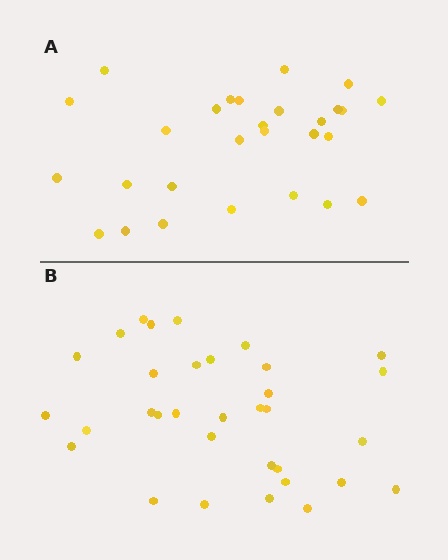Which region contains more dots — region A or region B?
Region B (the bottom region) has more dots.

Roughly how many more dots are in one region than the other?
Region B has about 5 more dots than region A.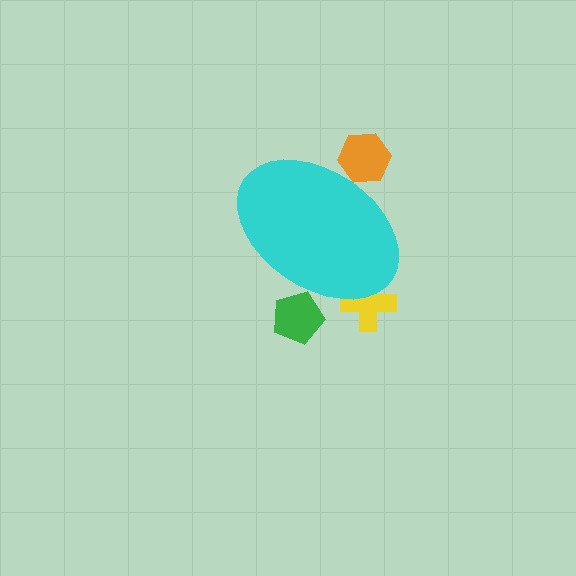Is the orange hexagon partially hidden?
Yes, the orange hexagon is partially hidden behind the cyan ellipse.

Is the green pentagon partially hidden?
Yes, the green pentagon is partially hidden behind the cyan ellipse.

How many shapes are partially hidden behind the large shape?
3 shapes are partially hidden.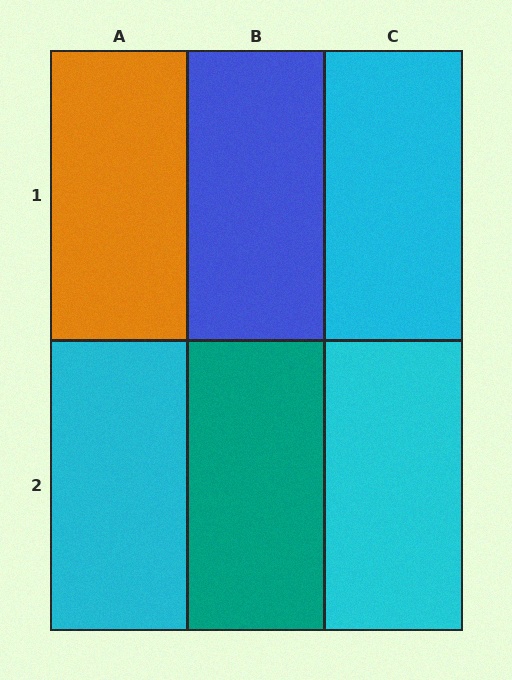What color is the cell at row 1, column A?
Orange.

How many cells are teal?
1 cell is teal.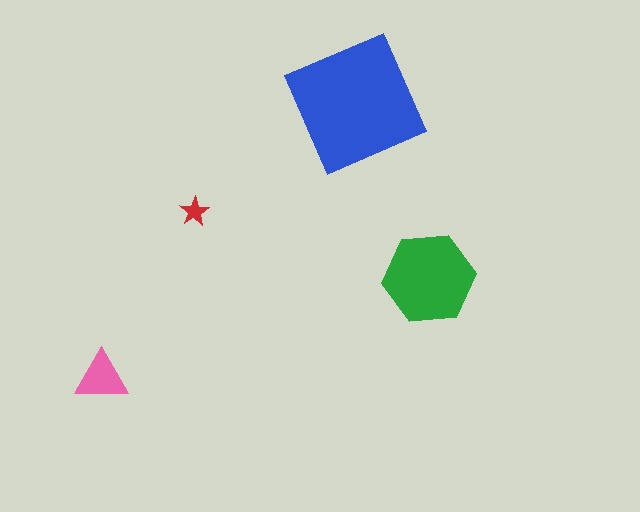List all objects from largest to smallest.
The blue square, the green hexagon, the pink triangle, the red star.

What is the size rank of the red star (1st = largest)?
4th.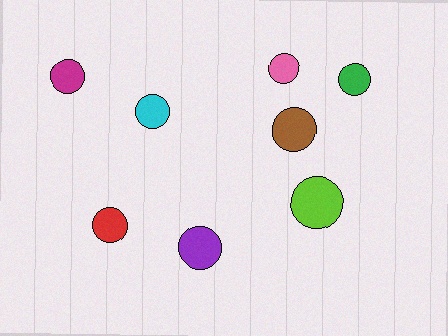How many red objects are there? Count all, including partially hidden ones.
There is 1 red object.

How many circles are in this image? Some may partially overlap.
There are 8 circles.